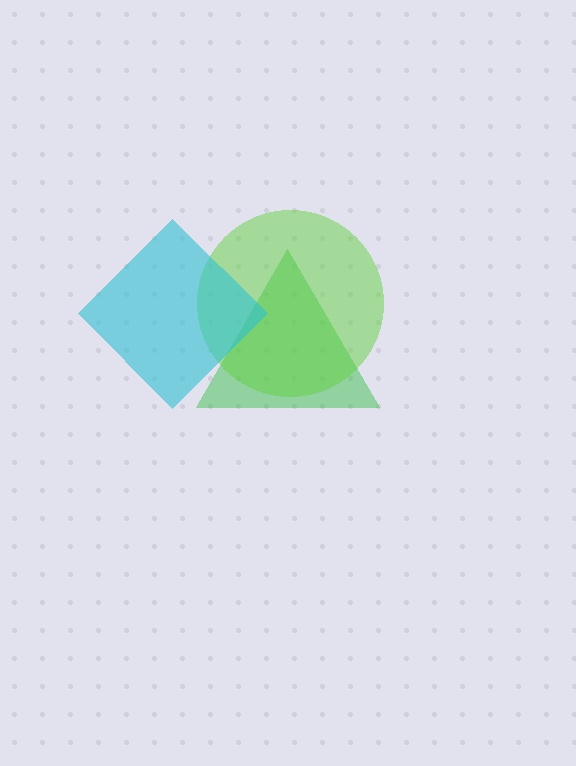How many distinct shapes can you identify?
There are 3 distinct shapes: a green triangle, a lime circle, a cyan diamond.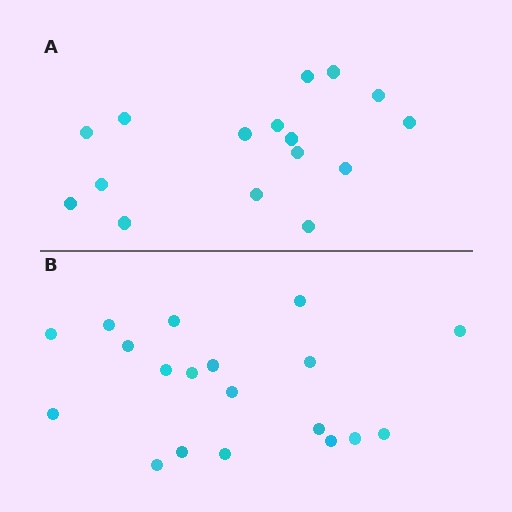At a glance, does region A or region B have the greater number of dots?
Region B (the bottom region) has more dots.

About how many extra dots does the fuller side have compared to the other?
Region B has just a few more — roughly 2 or 3 more dots than region A.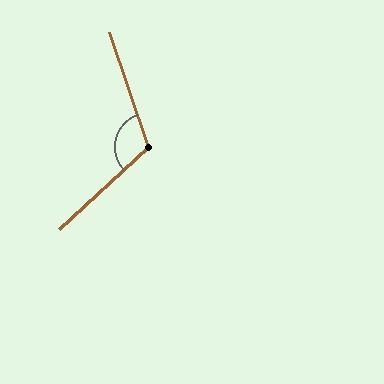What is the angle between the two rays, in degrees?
Approximately 114 degrees.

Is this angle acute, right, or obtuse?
It is obtuse.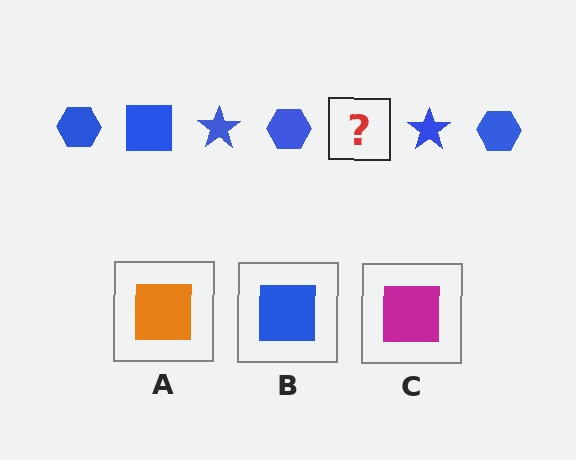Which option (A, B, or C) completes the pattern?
B.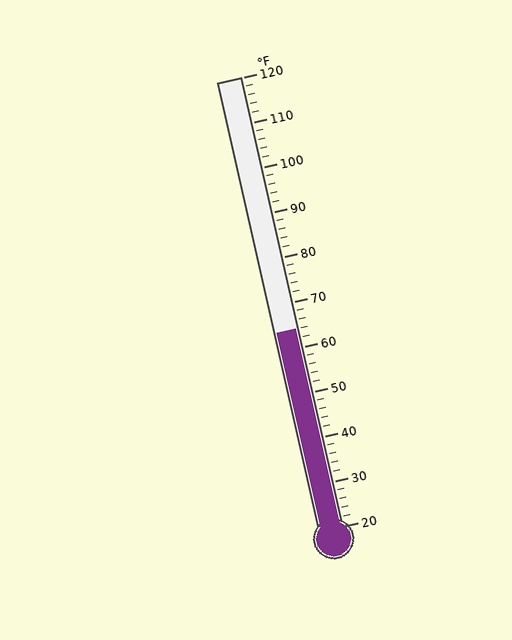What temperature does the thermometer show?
The thermometer shows approximately 64°F.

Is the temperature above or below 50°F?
The temperature is above 50°F.